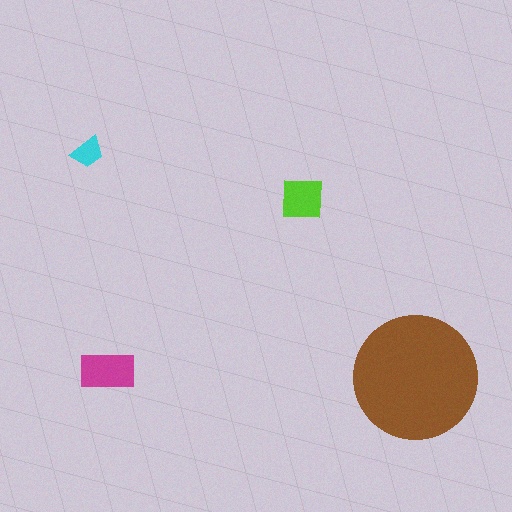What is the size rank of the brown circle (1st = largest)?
1st.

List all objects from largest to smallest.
The brown circle, the magenta rectangle, the lime square, the cyan trapezoid.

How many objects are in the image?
There are 4 objects in the image.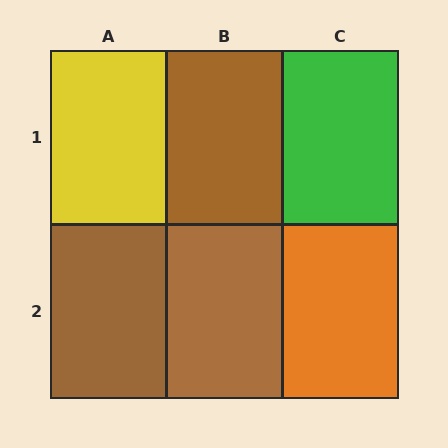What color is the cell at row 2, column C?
Orange.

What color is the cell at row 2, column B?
Brown.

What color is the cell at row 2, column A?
Brown.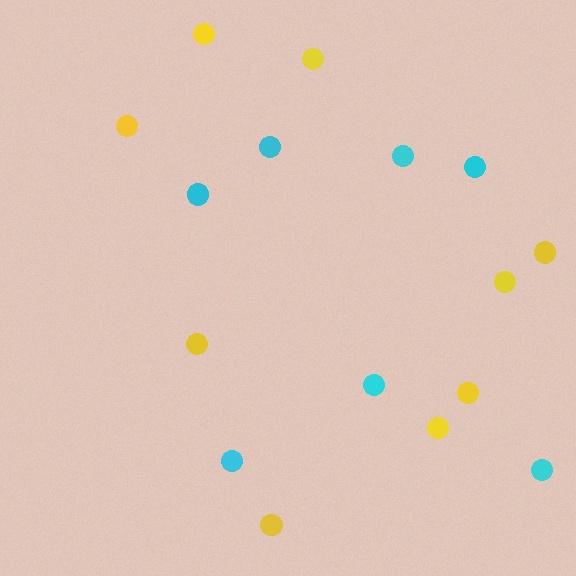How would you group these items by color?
There are 2 groups: one group of cyan circles (7) and one group of yellow circles (9).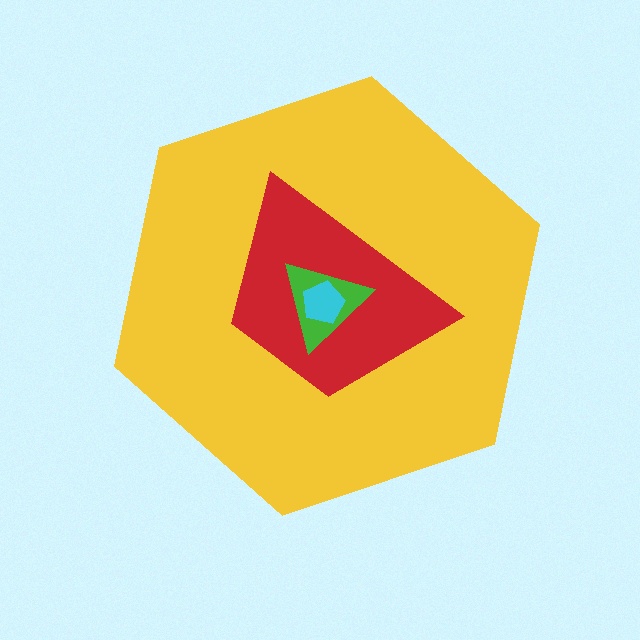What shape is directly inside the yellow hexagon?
The red trapezoid.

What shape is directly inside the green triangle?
The cyan pentagon.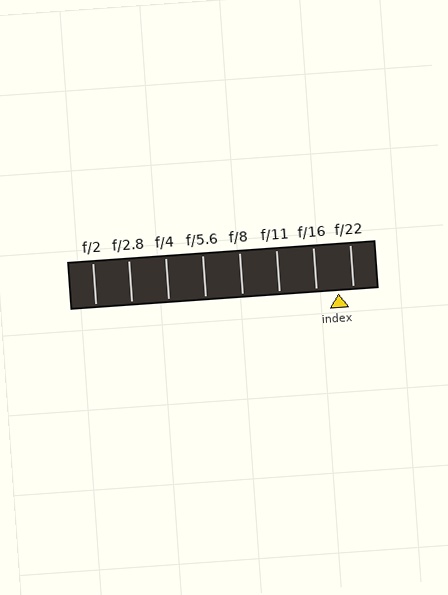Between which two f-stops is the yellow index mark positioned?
The index mark is between f/16 and f/22.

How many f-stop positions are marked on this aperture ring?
There are 8 f-stop positions marked.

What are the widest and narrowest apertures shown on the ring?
The widest aperture shown is f/2 and the narrowest is f/22.